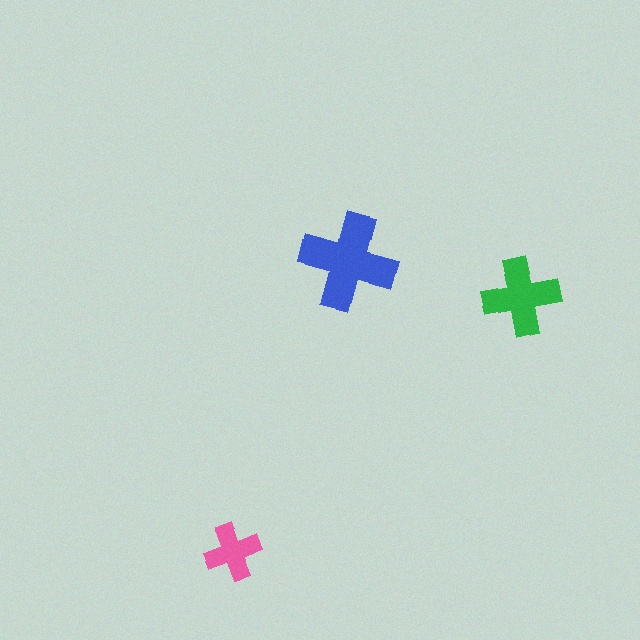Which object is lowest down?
The pink cross is bottommost.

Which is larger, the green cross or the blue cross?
The blue one.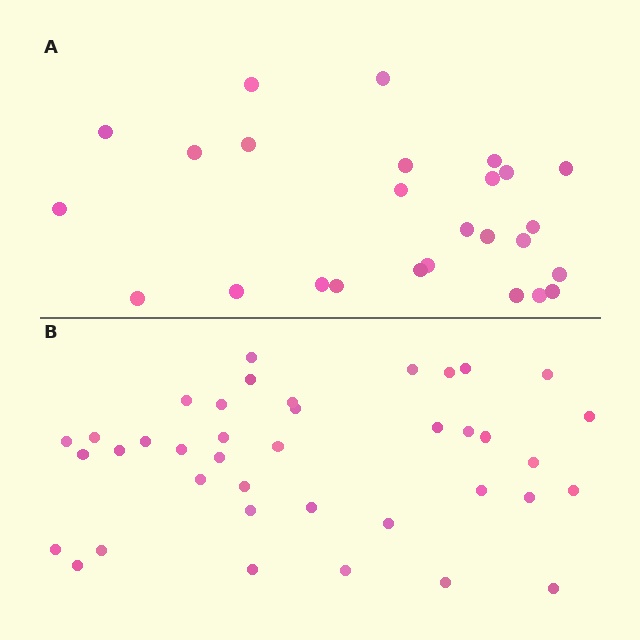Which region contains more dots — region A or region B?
Region B (the bottom region) has more dots.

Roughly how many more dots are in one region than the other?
Region B has approximately 15 more dots than region A.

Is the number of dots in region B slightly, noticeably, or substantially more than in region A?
Region B has substantially more. The ratio is roughly 1.5 to 1.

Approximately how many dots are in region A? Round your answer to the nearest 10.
About 30 dots. (The exact count is 26, which rounds to 30.)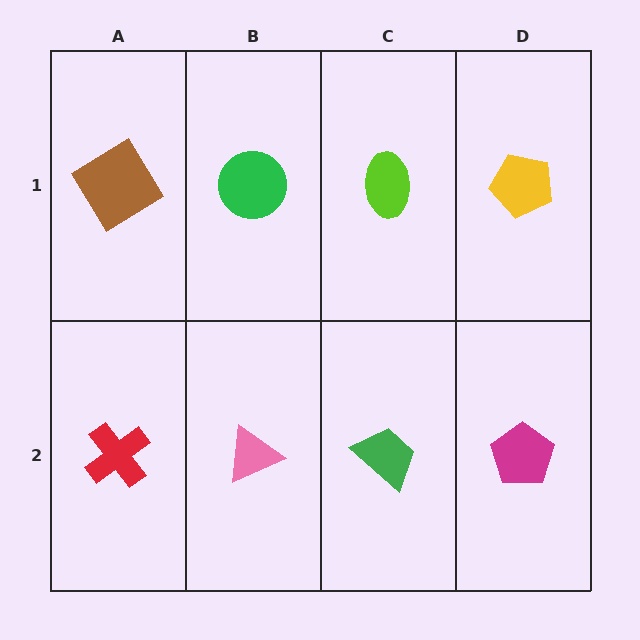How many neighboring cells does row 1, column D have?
2.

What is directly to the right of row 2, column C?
A magenta pentagon.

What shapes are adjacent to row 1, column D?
A magenta pentagon (row 2, column D), a lime ellipse (row 1, column C).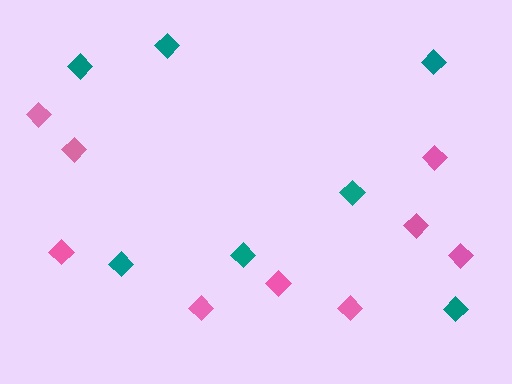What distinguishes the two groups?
There are 2 groups: one group of pink diamonds (9) and one group of teal diamonds (7).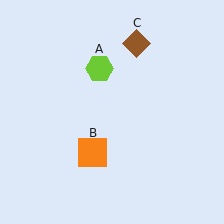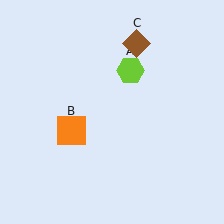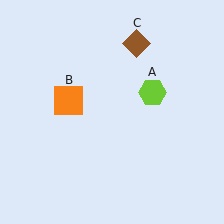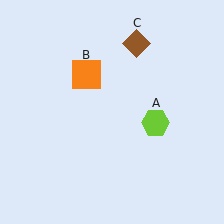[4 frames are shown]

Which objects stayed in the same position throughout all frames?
Brown diamond (object C) remained stationary.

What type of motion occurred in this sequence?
The lime hexagon (object A), orange square (object B) rotated clockwise around the center of the scene.